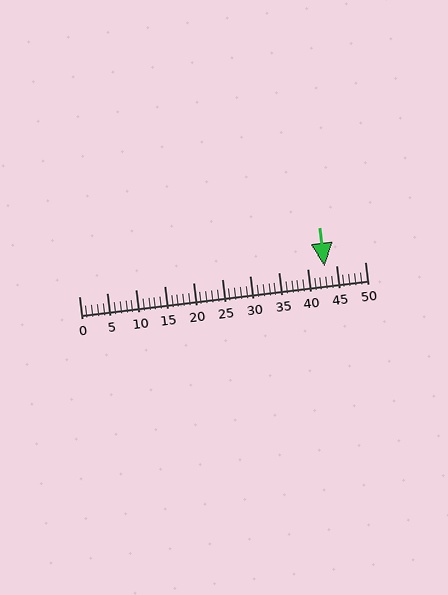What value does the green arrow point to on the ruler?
The green arrow points to approximately 43.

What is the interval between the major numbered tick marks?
The major tick marks are spaced 5 units apart.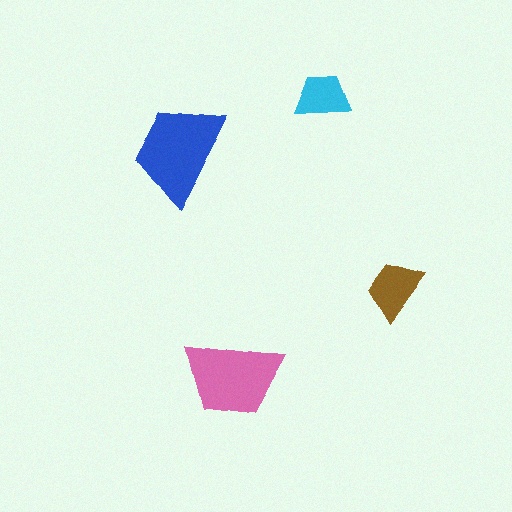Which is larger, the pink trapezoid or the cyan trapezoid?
The pink one.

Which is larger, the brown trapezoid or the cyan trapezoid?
The brown one.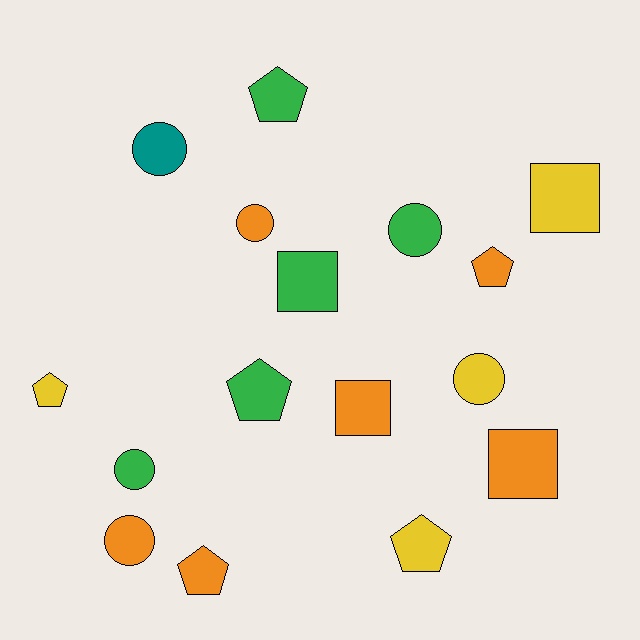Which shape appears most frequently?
Circle, with 6 objects.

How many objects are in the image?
There are 16 objects.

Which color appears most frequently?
Orange, with 6 objects.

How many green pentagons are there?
There are 2 green pentagons.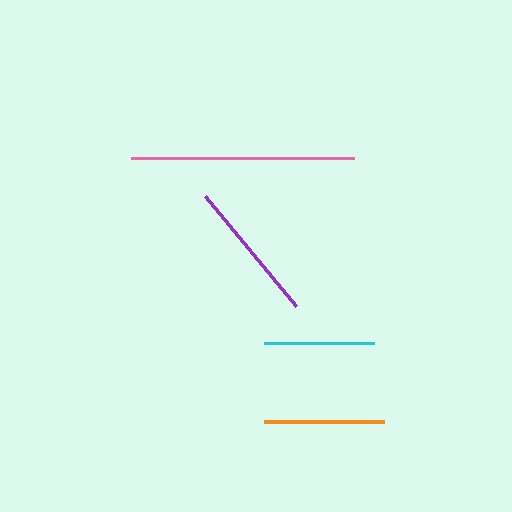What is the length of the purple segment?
The purple segment is approximately 142 pixels long.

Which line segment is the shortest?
The cyan line is the shortest at approximately 109 pixels.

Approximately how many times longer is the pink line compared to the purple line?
The pink line is approximately 1.6 times the length of the purple line.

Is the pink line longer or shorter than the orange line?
The pink line is longer than the orange line.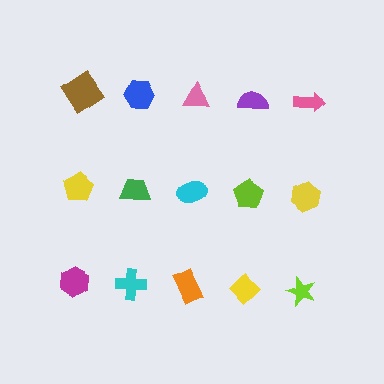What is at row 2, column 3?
A cyan ellipse.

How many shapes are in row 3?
5 shapes.